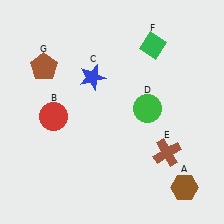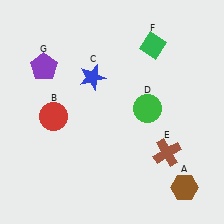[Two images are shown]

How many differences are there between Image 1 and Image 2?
There is 1 difference between the two images.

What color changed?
The pentagon (G) changed from brown in Image 1 to purple in Image 2.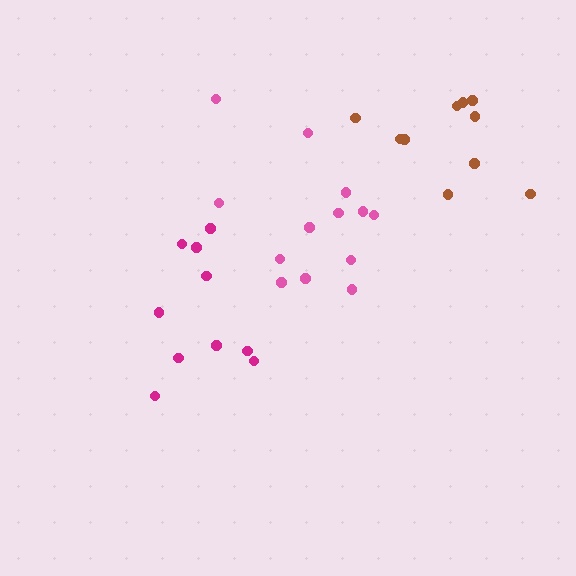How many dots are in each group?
Group 1: 10 dots, Group 2: 10 dots, Group 3: 13 dots (33 total).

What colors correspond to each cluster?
The clusters are colored: brown, magenta, pink.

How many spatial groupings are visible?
There are 3 spatial groupings.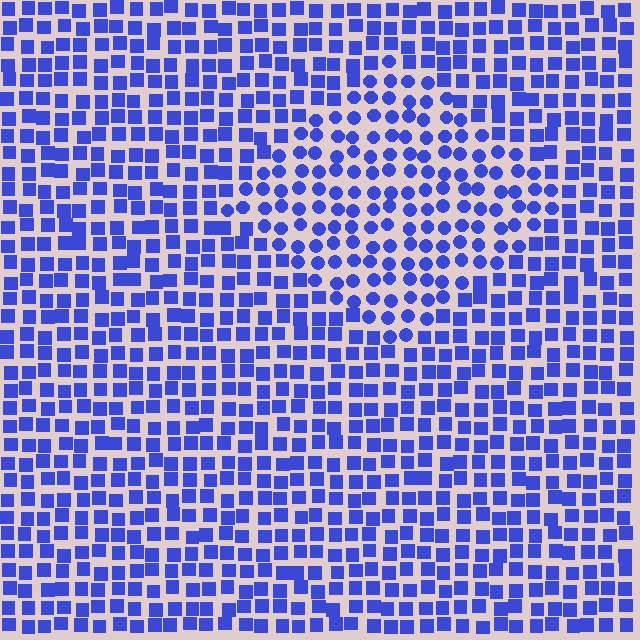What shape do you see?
I see a diamond.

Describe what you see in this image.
The image is filled with small blue elements arranged in a uniform grid. A diamond-shaped region contains circles, while the surrounding area contains squares. The boundary is defined purely by the change in element shape.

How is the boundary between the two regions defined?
The boundary is defined by a change in element shape: circles inside vs. squares outside. All elements share the same color and spacing.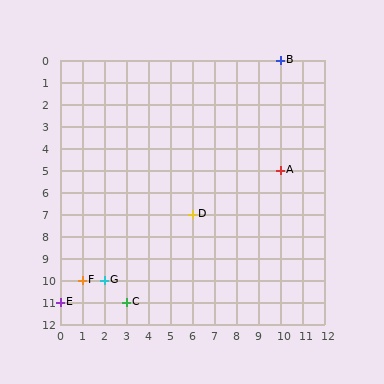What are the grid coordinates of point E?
Point E is at grid coordinates (0, 11).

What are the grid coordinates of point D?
Point D is at grid coordinates (6, 7).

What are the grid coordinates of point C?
Point C is at grid coordinates (3, 11).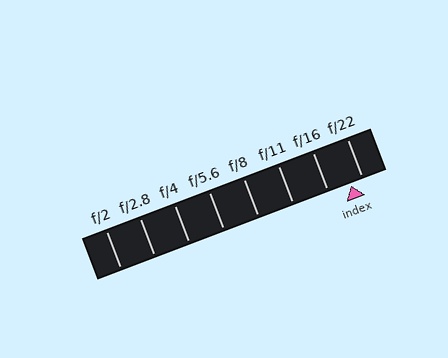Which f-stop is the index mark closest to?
The index mark is closest to f/22.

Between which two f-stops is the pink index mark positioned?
The index mark is between f/16 and f/22.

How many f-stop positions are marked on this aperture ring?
There are 8 f-stop positions marked.